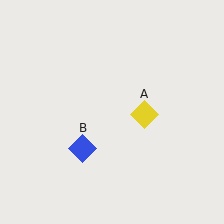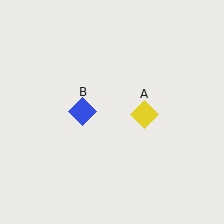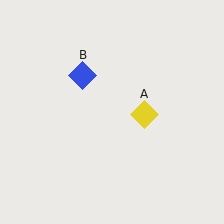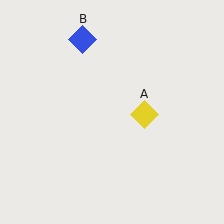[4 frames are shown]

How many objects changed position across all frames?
1 object changed position: blue diamond (object B).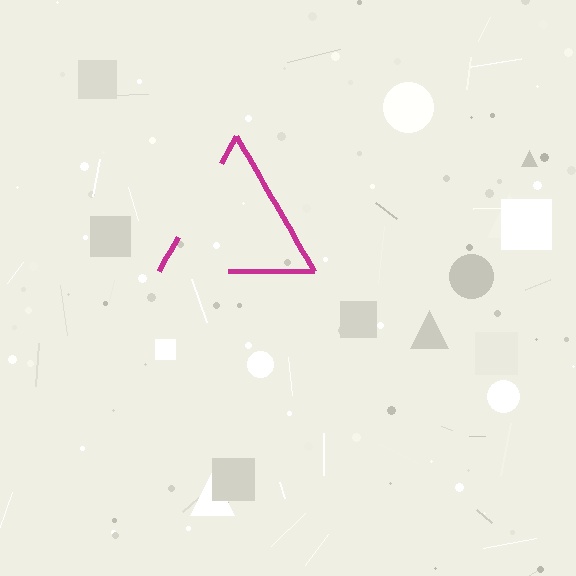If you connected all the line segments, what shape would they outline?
They would outline a triangle.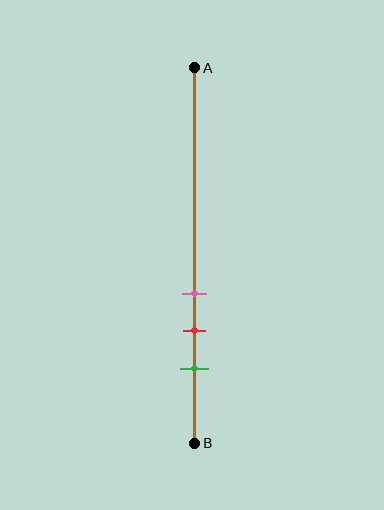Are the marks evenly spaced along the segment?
Yes, the marks are approximately evenly spaced.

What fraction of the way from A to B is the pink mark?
The pink mark is approximately 60% (0.6) of the way from A to B.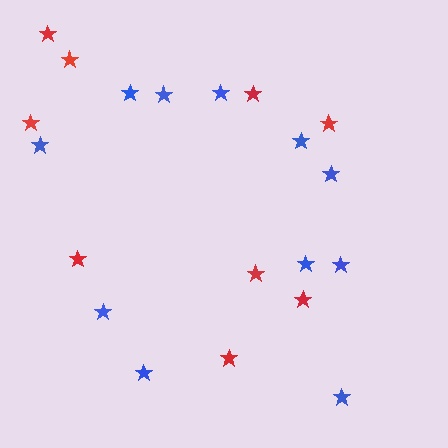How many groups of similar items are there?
There are 2 groups: one group of red stars (9) and one group of blue stars (11).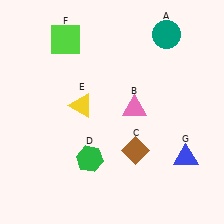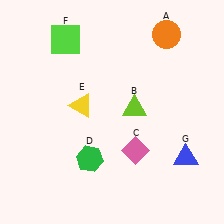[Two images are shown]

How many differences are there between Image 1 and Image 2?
There are 3 differences between the two images.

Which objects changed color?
A changed from teal to orange. B changed from pink to lime. C changed from brown to pink.